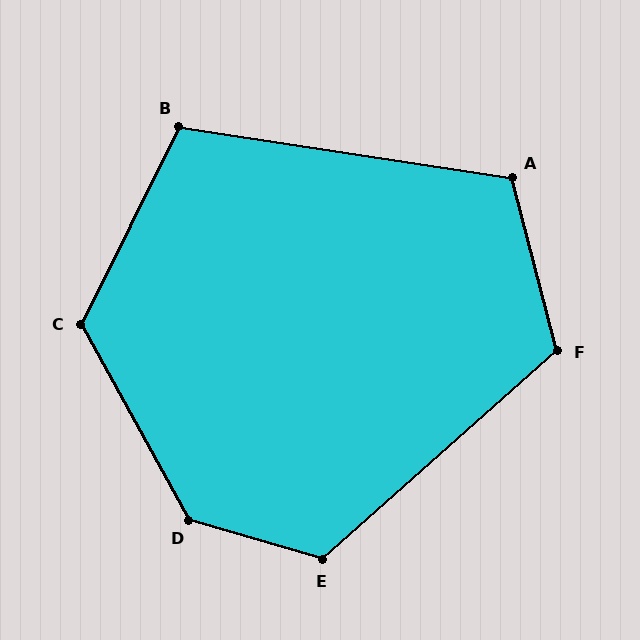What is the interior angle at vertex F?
Approximately 117 degrees (obtuse).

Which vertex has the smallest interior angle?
B, at approximately 108 degrees.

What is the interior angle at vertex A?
Approximately 113 degrees (obtuse).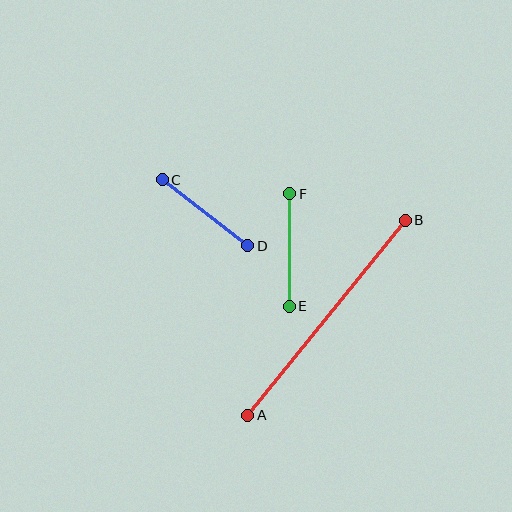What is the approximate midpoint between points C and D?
The midpoint is at approximately (205, 213) pixels.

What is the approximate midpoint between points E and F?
The midpoint is at approximately (290, 250) pixels.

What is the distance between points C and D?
The distance is approximately 108 pixels.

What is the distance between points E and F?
The distance is approximately 112 pixels.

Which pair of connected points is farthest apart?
Points A and B are farthest apart.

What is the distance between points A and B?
The distance is approximately 251 pixels.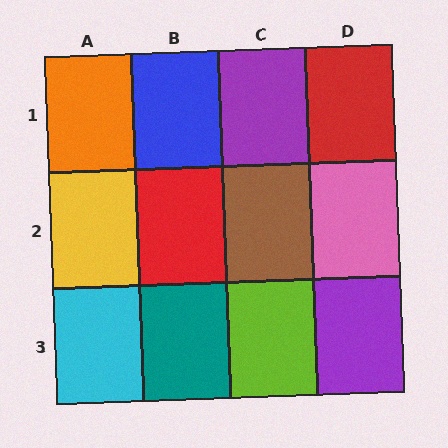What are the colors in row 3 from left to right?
Cyan, teal, lime, purple.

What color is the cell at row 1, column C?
Purple.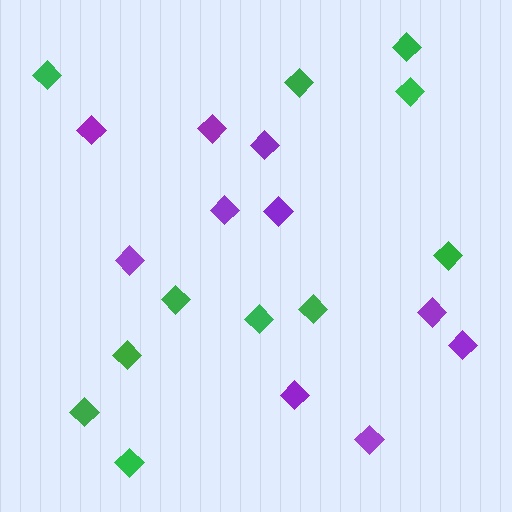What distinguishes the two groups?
There are 2 groups: one group of purple diamonds (10) and one group of green diamonds (11).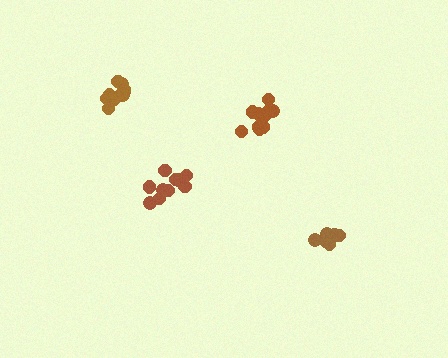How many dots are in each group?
Group 1: 6 dots, Group 2: 10 dots, Group 3: 11 dots, Group 4: 12 dots (39 total).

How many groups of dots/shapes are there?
There are 4 groups.